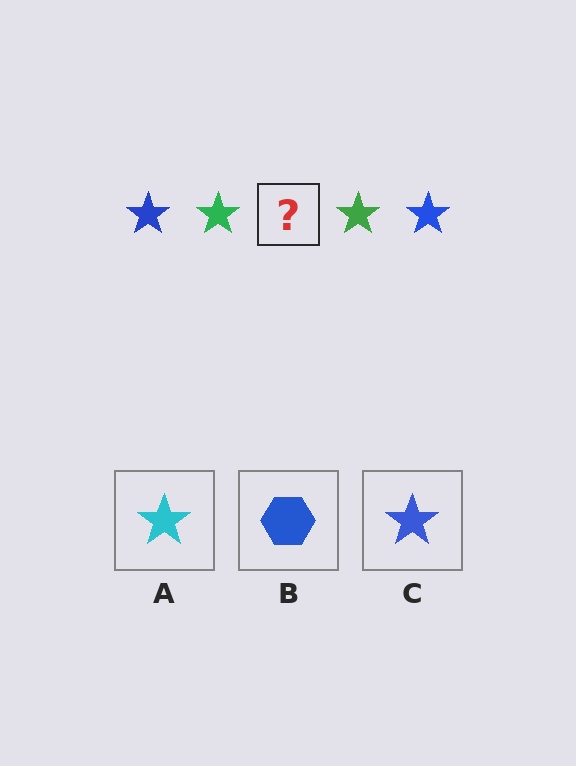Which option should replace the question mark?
Option C.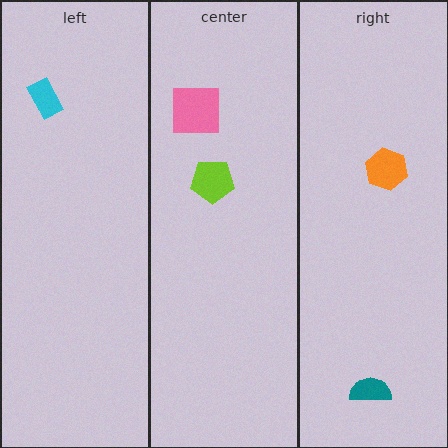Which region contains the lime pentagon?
The center region.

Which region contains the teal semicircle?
The right region.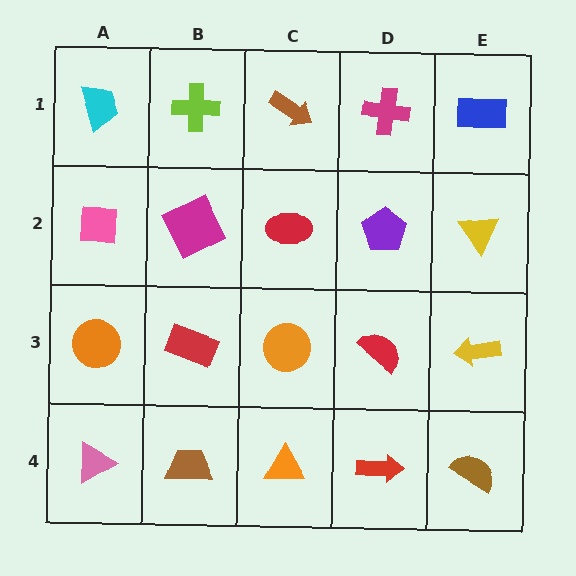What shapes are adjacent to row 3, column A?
A pink square (row 2, column A), a pink triangle (row 4, column A), a red rectangle (row 3, column B).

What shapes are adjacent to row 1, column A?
A pink square (row 2, column A), a lime cross (row 1, column B).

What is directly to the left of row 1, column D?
A brown arrow.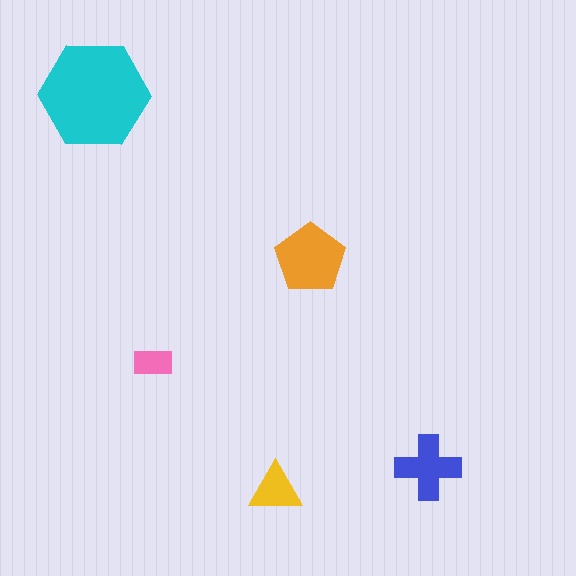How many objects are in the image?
There are 5 objects in the image.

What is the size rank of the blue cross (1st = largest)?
3rd.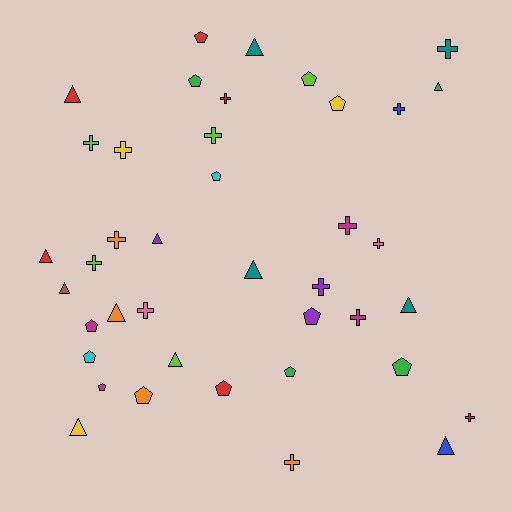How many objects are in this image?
There are 40 objects.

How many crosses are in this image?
There are 15 crosses.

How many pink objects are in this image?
There are 2 pink objects.